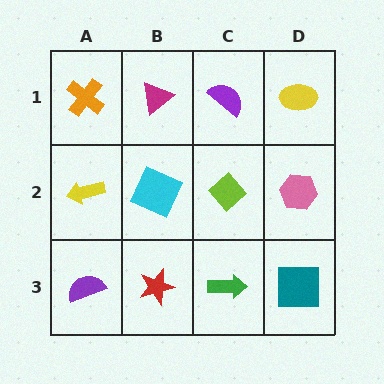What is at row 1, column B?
A magenta triangle.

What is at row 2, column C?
A lime diamond.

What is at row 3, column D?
A teal square.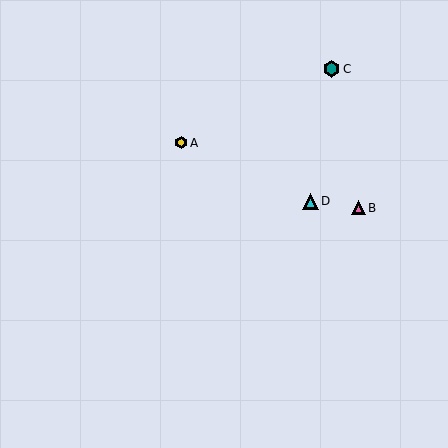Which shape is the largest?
The teal hexagon (labeled C) is the largest.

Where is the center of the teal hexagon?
The center of the teal hexagon is at (332, 69).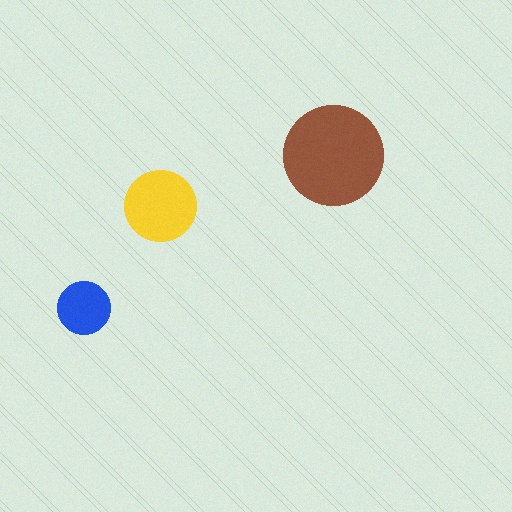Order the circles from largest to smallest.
the brown one, the yellow one, the blue one.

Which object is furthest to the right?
The brown circle is rightmost.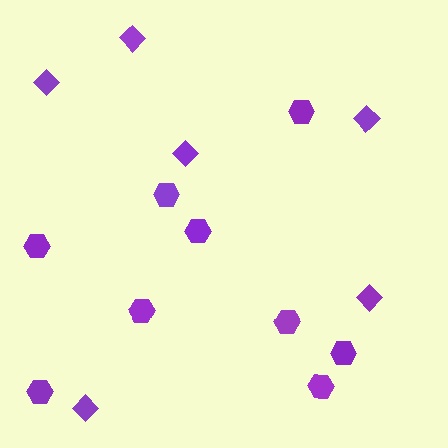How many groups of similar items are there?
There are 2 groups: one group of diamonds (6) and one group of hexagons (9).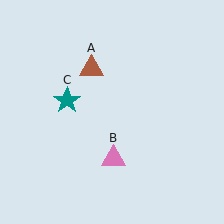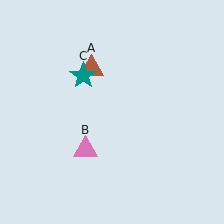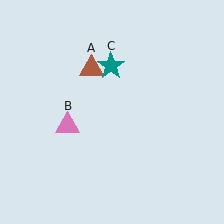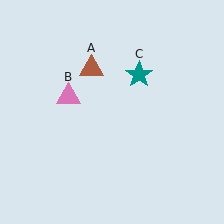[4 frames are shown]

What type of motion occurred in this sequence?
The pink triangle (object B), teal star (object C) rotated clockwise around the center of the scene.